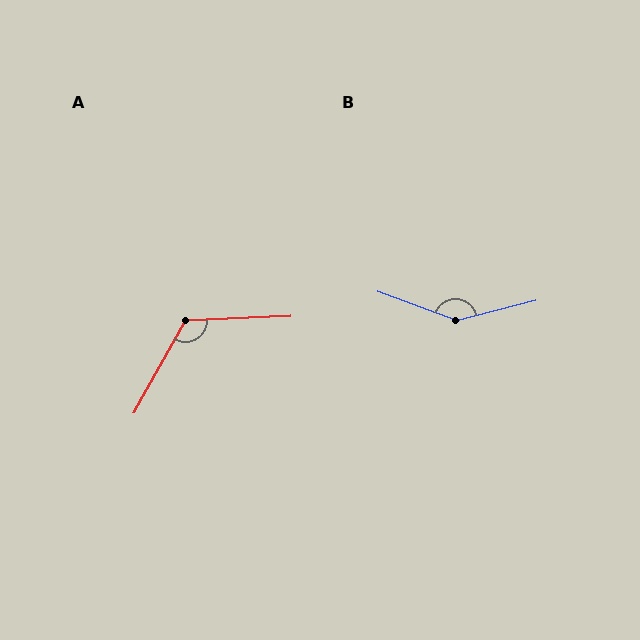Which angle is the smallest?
A, at approximately 121 degrees.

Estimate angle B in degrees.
Approximately 146 degrees.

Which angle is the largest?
B, at approximately 146 degrees.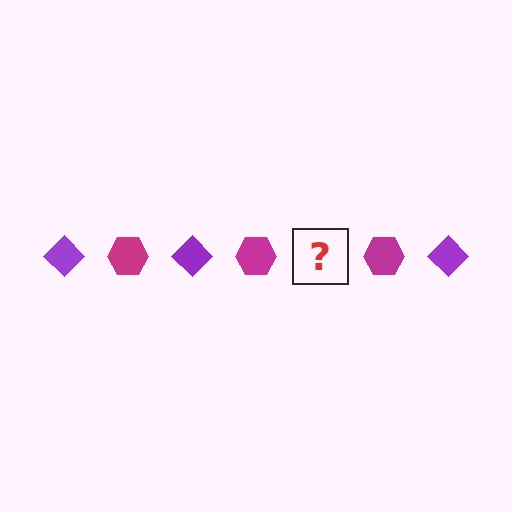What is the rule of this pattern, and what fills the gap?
The rule is that the pattern alternates between purple diamond and magenta hexagon. The gap should be filled with a purple diamond.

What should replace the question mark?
The question mark should be replaced with a purple diamond.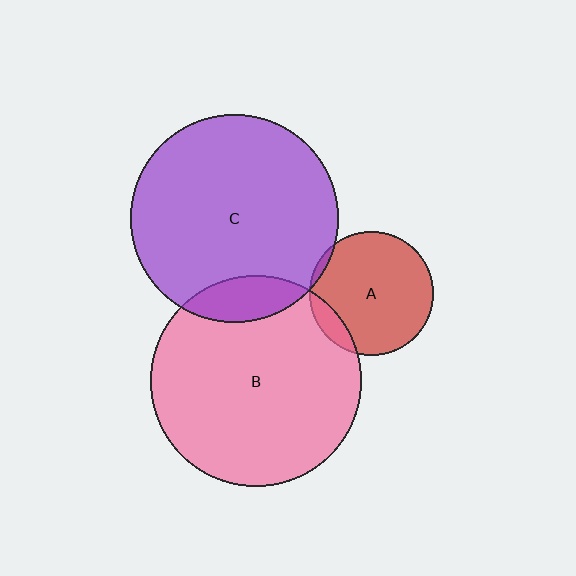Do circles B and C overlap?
Yes.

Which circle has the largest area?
Circle B (pink).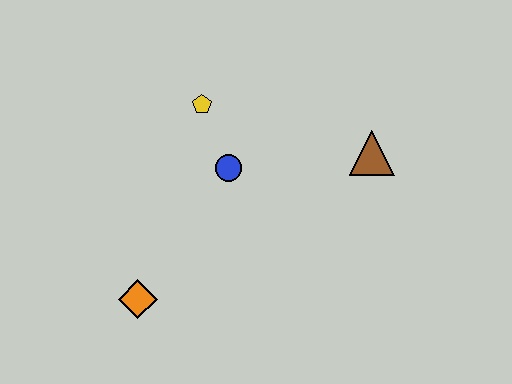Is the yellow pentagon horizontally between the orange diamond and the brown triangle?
Yes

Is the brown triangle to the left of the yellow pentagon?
No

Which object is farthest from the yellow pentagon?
The orange diamond is farthest from the yellow pentagon.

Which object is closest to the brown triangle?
The blue circle is closest to the brown triangle.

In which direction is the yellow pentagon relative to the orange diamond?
The yellow pentagon is above the orange diamond.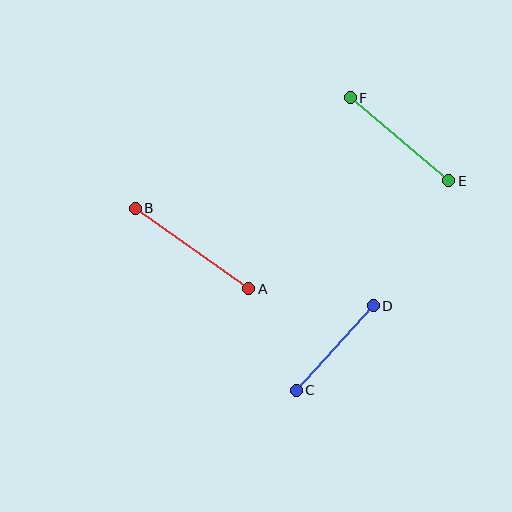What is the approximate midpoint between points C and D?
The midpoint is at approximately (335, 348) pixels.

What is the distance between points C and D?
The distance is approximately 114 pixels.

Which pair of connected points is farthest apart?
Points A and B are farthest apart.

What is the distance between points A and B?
The distance is approximately 139 pixels.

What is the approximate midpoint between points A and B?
The midpoint is at approximately (192, 249) pixels.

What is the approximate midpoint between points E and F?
The midpoint is at approximately (399, 139) pixels.